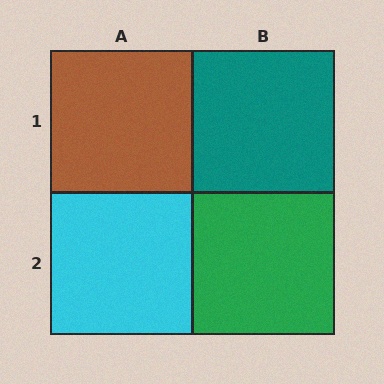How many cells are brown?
1 cell is brown.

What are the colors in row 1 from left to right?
Brown, teal.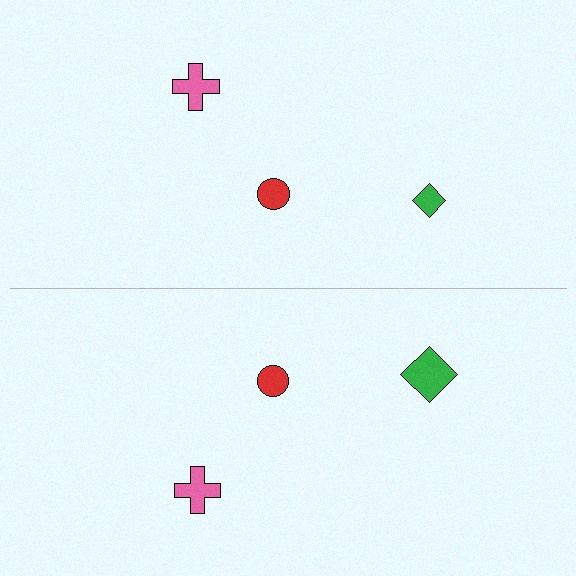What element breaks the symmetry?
The green diamond on the bottom side has a different size than its mirror counterpart.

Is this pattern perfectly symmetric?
No, the pattern is not perfectly symmetric. The green diamond on the bottom side has a different size than its mirror counterpart.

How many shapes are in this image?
There are 6 shapes in this image.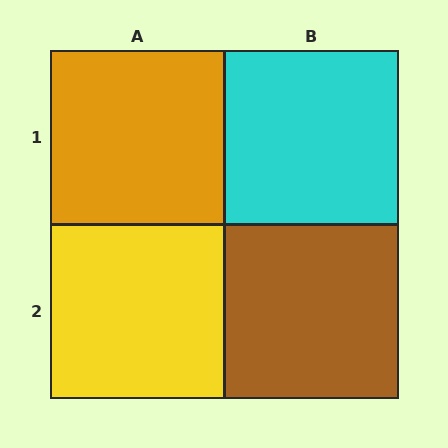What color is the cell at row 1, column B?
Cyan.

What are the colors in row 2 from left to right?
Yellow, brown.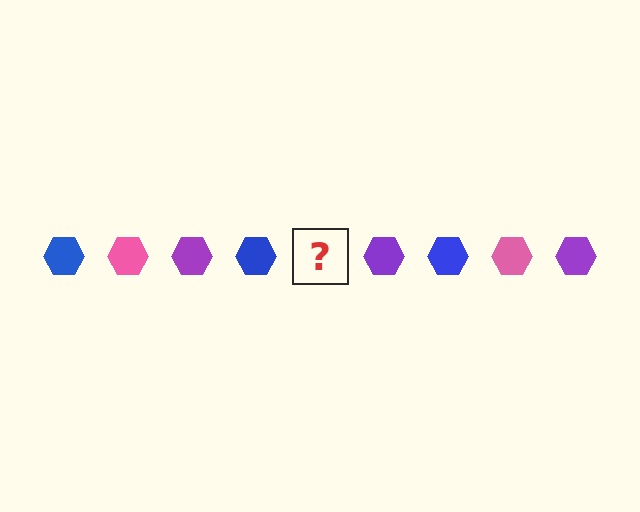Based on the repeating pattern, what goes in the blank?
The blank should be a pink hexagon.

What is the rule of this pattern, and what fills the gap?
The rule is that the pattern cycles through blue, pink, purple hexagons. The gap should be filled with a pink hexagon.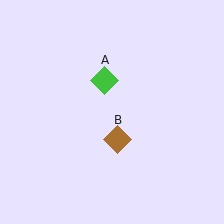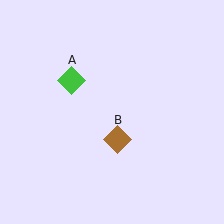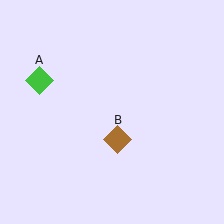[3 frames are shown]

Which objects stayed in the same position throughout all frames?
Brown diamond (object B) remained stationary.